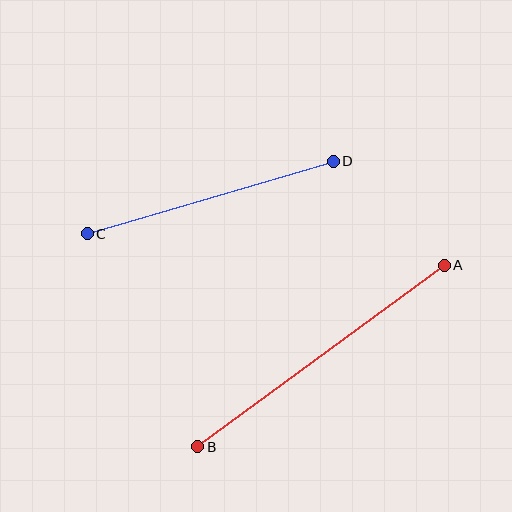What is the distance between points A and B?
The distance is approximately 306 pixels.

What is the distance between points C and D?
The distance is approximately 256 pixels.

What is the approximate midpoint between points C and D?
The midpoint is at approximately (210, 197) pixels.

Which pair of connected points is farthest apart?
Points A and B are farthest apart.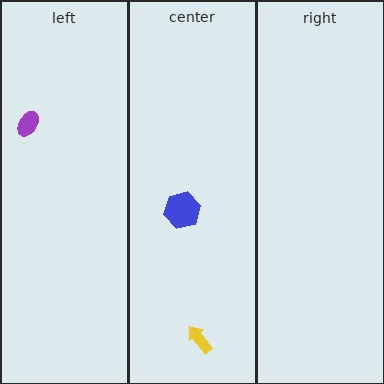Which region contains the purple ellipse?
The left region.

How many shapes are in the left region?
1.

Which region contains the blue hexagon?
The center region.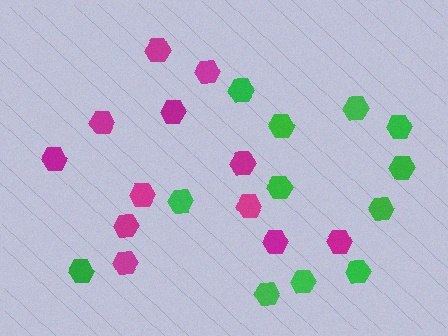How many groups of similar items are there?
There are 2 groups: one group of magenta hexagons (12) and one group of green hexagons (12).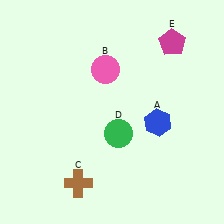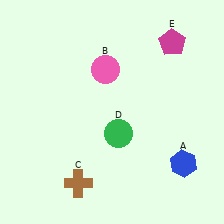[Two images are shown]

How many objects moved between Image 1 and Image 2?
1 object moved between the two images.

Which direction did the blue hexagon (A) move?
The blue hexagon (A) moved down.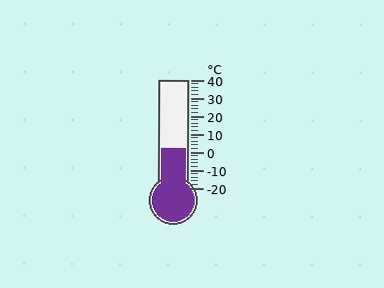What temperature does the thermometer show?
The thermometer shows approximately 2°C.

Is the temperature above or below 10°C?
The temperature is below 10°C.